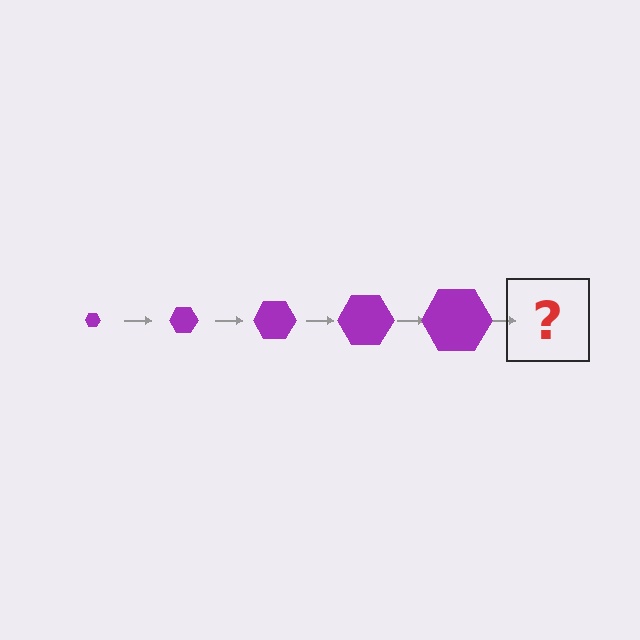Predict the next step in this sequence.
The next step is a purple hexagon, larger than the previous one.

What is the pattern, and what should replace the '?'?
The pattern is that the hexagon gets progressively larger each step. The '?' should be a purple hexagon, larger than the previous one.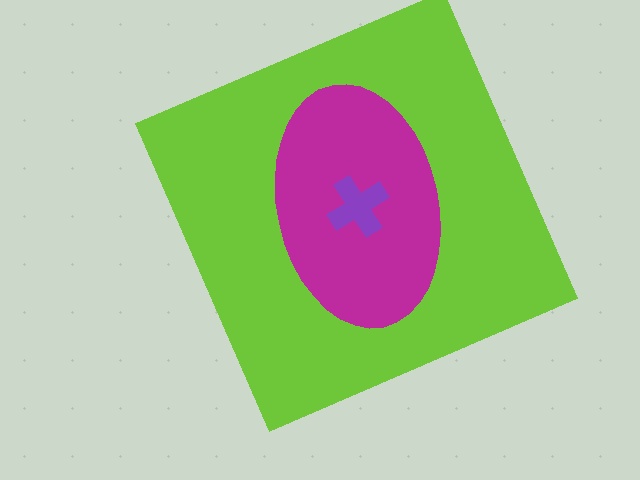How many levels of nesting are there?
3.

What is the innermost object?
The purple cross.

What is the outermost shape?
The lime square.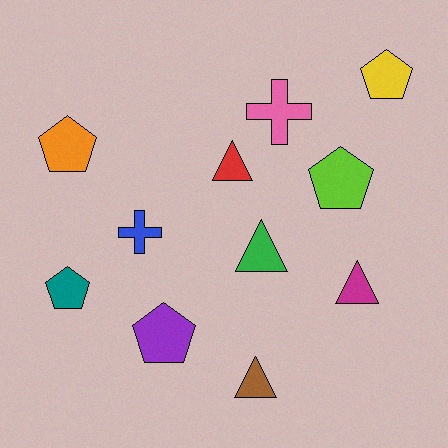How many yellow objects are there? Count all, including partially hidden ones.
There is 1 yellow object.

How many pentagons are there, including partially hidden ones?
There are 5 pentagons.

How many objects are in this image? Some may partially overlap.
There are 11 objects.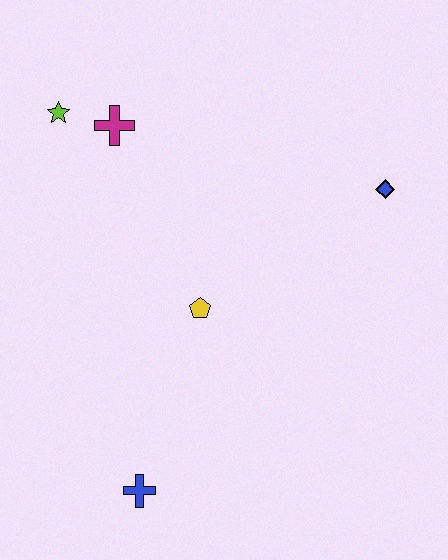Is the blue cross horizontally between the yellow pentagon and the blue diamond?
No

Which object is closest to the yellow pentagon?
The blue cross is closest to the yellow pentagon.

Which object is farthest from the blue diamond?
The blue cross is farthest from the blue diamond.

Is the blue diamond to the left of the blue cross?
No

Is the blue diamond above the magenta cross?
No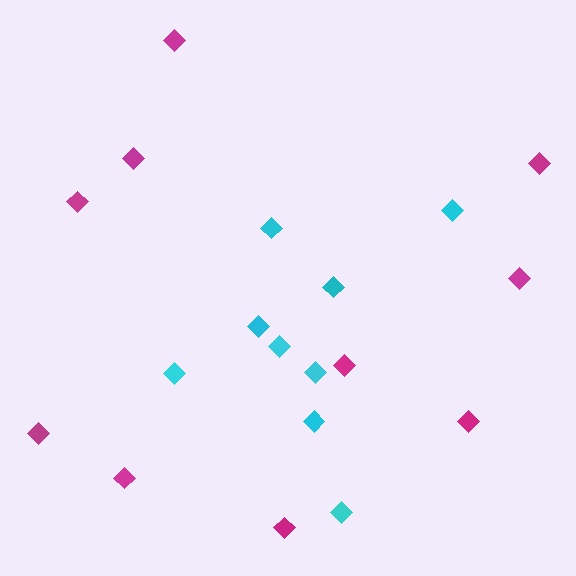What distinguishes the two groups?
There are 2 groups: one group of cyan diamonds (9) and one group of magenta diamonds (10).